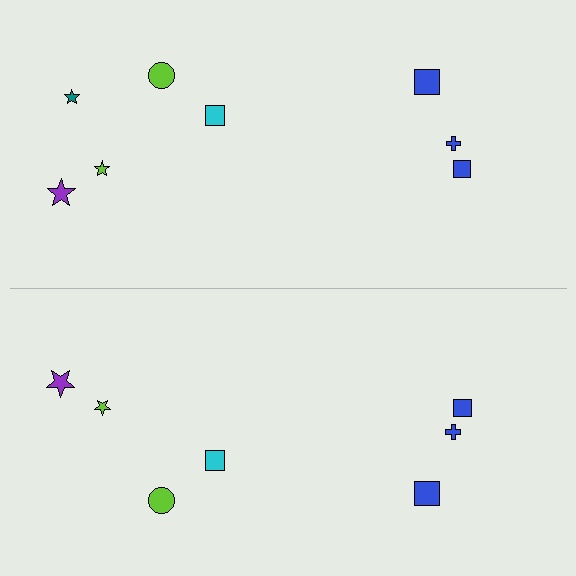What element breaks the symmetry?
A teal star is missing from the bottom side.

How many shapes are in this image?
There are 15 shapes in this image.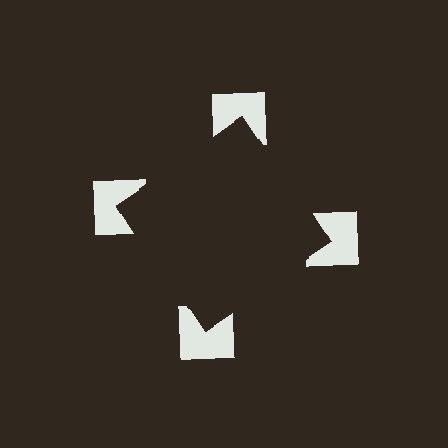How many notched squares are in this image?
There are 4 — one at each vertex of the illusory square.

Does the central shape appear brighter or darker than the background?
It typically appears slightly darker than the background, even though no actual brightness change is drawn.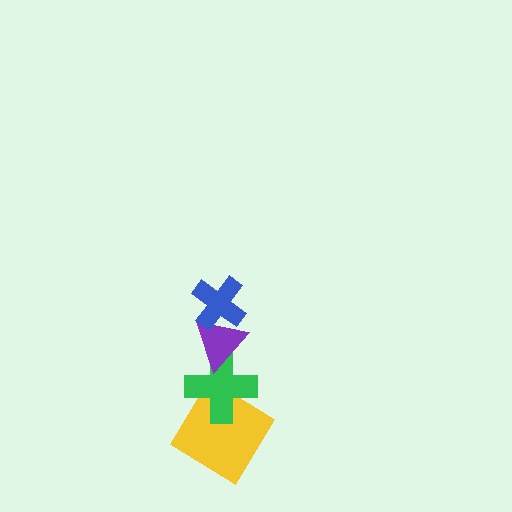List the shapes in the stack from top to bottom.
From top to bottom: the blue cross, the purple triangle, the green cross, the yellow diamond.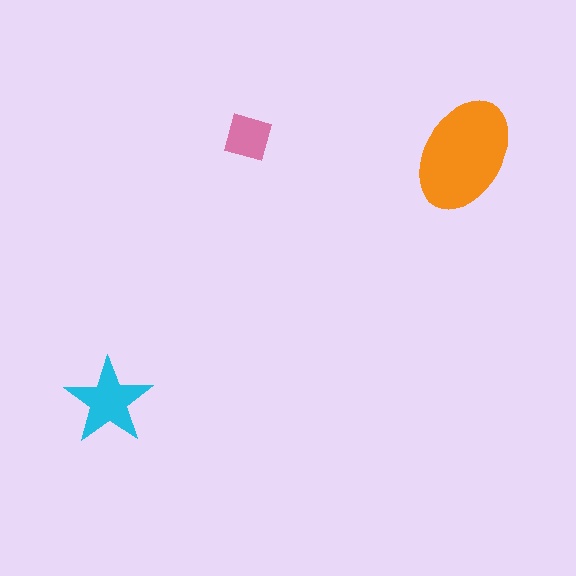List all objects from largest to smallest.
The orange ellipse, the cyan star, the pink square.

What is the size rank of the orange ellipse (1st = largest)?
1st.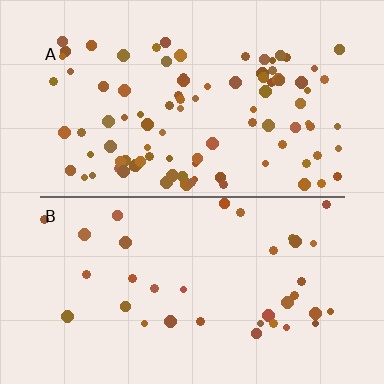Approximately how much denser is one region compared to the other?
Approximately 2.7× — region A over region B.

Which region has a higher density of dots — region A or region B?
A (the top).